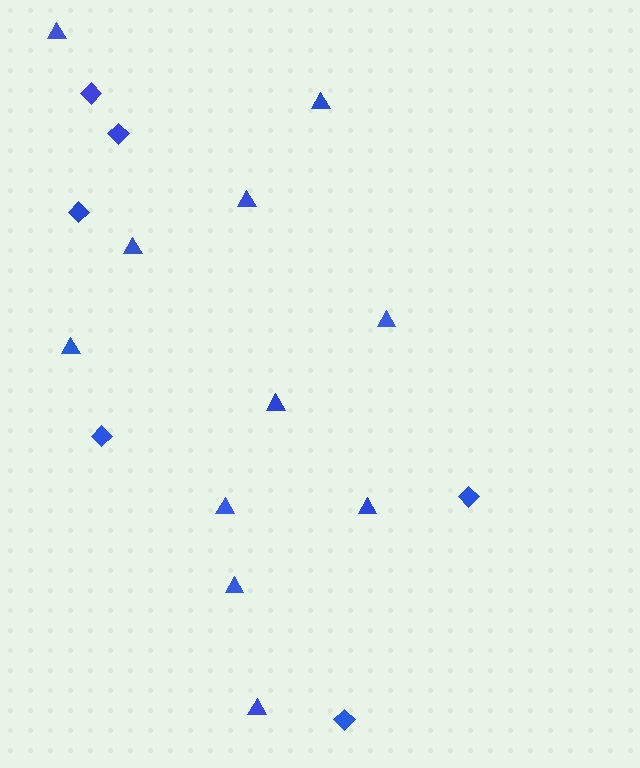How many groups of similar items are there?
There are 2 groups: one group of diamonds (6) and one group of triangles (11).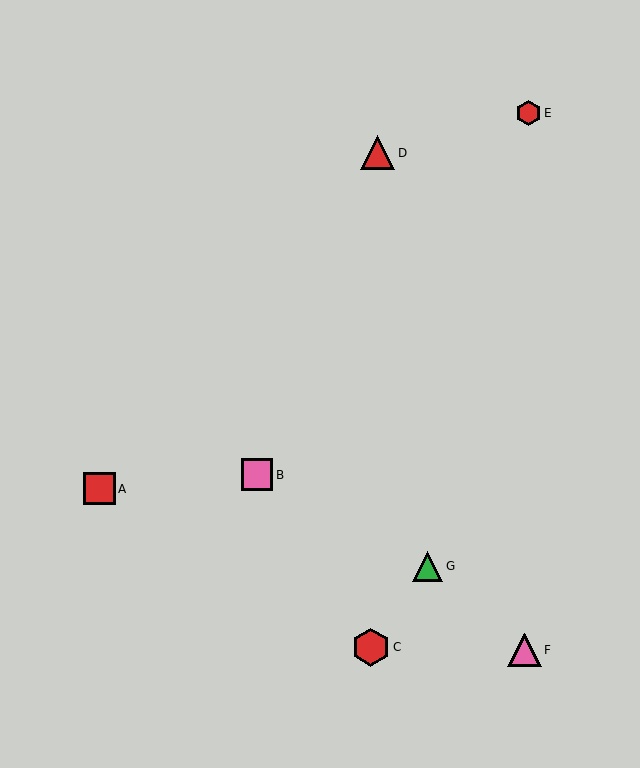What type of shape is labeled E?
Shape E is a red hexagon.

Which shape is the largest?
The red hexagon (labeled C) is the largest.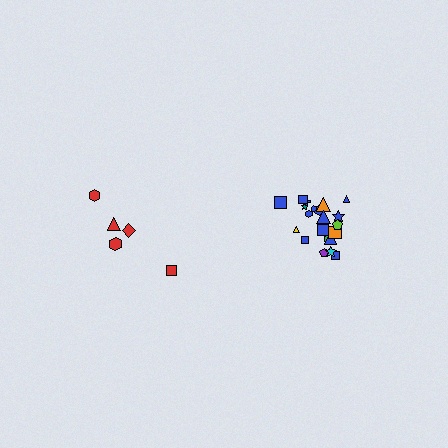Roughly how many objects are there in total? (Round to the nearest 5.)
Roughly 25 objects in total.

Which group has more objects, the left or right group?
The right group.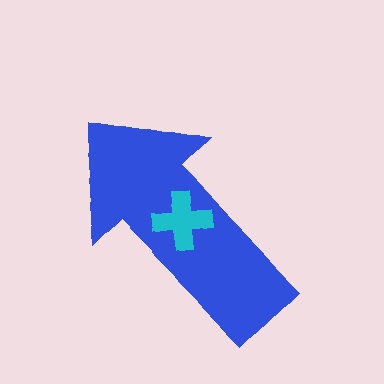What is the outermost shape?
The blue arrow.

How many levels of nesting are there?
2.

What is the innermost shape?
The cyan cross.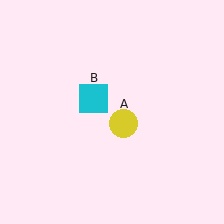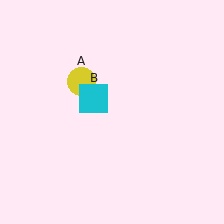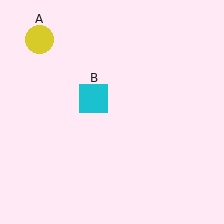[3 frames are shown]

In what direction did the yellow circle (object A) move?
The yellow circle (object A) moved up and to the left.